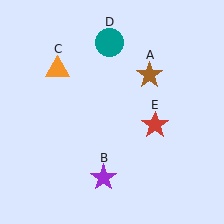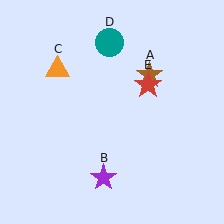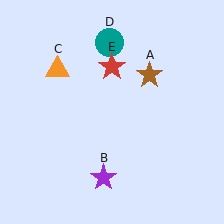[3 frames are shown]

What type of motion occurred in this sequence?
The red star (object E) rotated counterclockwise around the center of the scene.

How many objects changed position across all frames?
1 object changed position: red star (object E).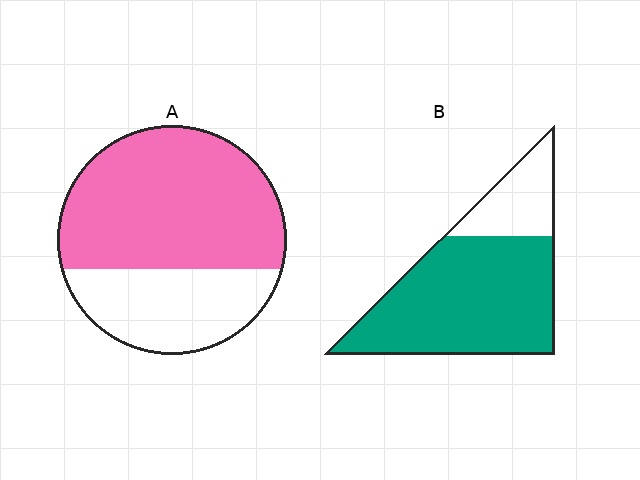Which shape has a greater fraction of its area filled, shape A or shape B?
Shape B.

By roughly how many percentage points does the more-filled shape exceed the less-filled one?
By roughly 10 percentage points (B over A).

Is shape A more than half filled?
Yes.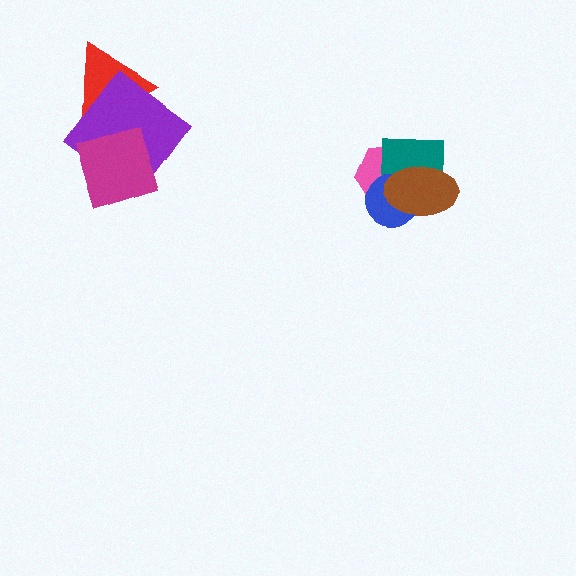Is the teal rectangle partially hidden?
Yes, it is partially covered by another shape.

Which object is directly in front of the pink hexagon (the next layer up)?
The teal rectangle is directly in front of the pink hexagon.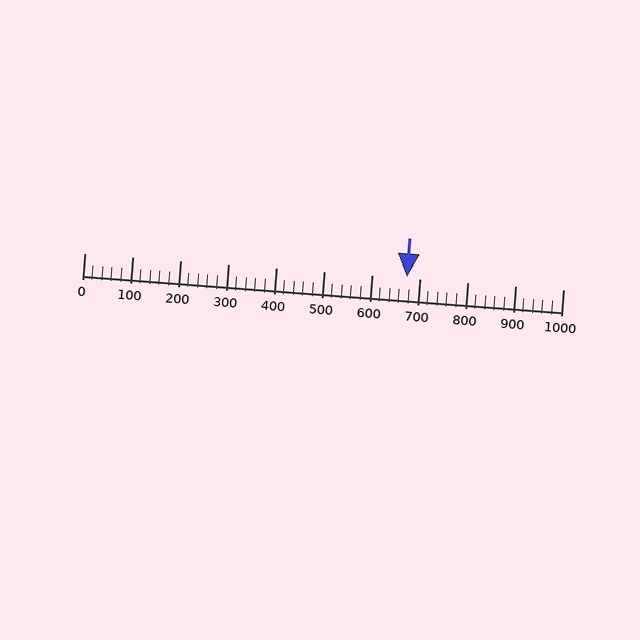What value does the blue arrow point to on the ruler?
The blue arrow points to approximately 674.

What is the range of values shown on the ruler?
The ruler shows values from 0 to 1000.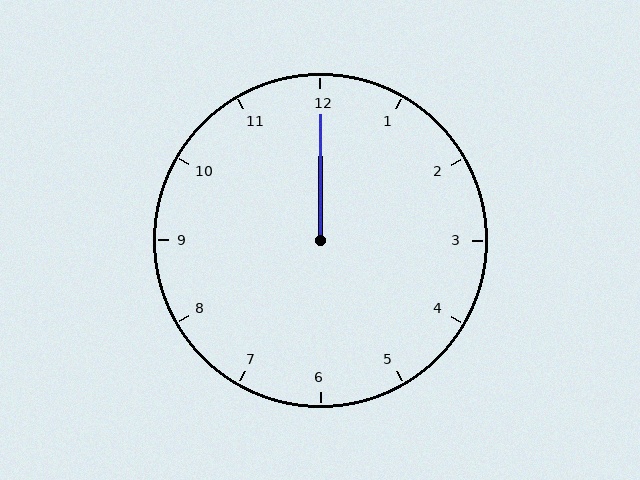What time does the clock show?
12:00.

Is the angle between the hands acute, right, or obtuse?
It is acute.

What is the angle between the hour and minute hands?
Approximately 0 degrees.